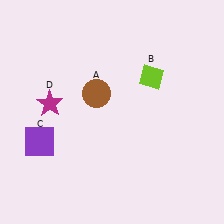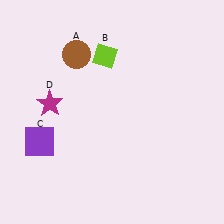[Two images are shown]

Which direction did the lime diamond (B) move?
The lime diamond (B) moved left.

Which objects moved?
The objects that moved are: the brown circle (A), the lime diamond (B).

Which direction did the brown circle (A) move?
The brown circle (A) moved up.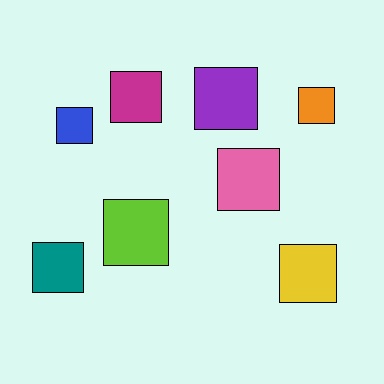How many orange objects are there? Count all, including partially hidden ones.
There is 1 orange object.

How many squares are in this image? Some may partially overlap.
There are 8 squares.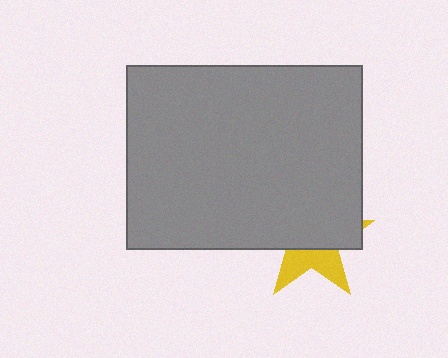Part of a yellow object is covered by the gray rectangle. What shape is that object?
It is a star.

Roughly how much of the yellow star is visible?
A small part of it is visible (roughly 37%).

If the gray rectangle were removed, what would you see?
You would see the complete yellow star.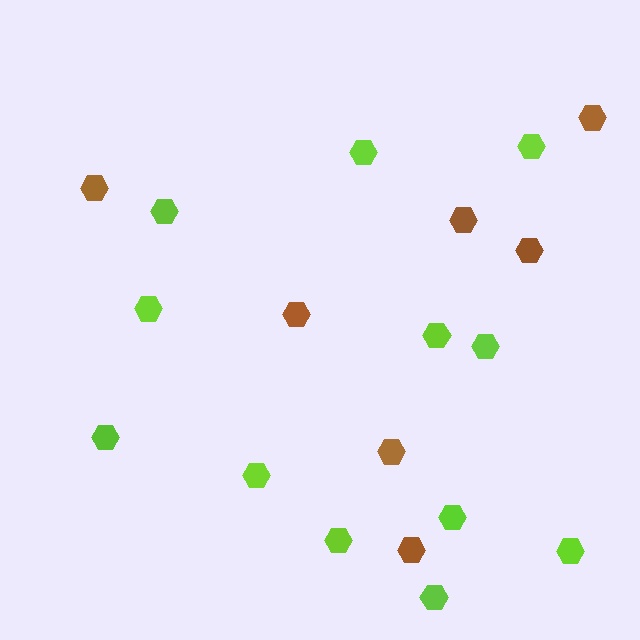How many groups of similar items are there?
There are 2 groups: one group of brown hexagons (7) and one group of lime hexagons (12).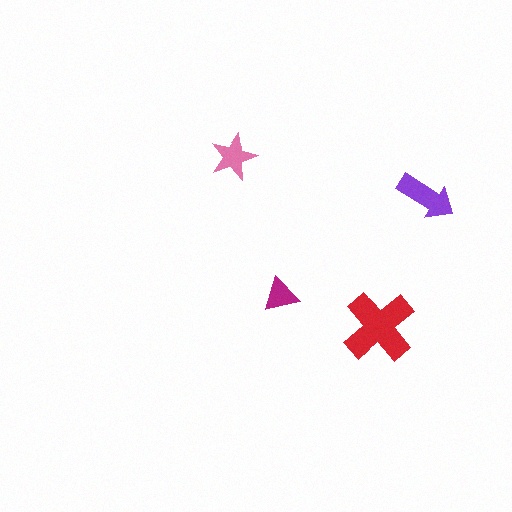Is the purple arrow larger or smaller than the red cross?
Smaller.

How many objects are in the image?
There are 4 objects in the image.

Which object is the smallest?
The magenta triangle.